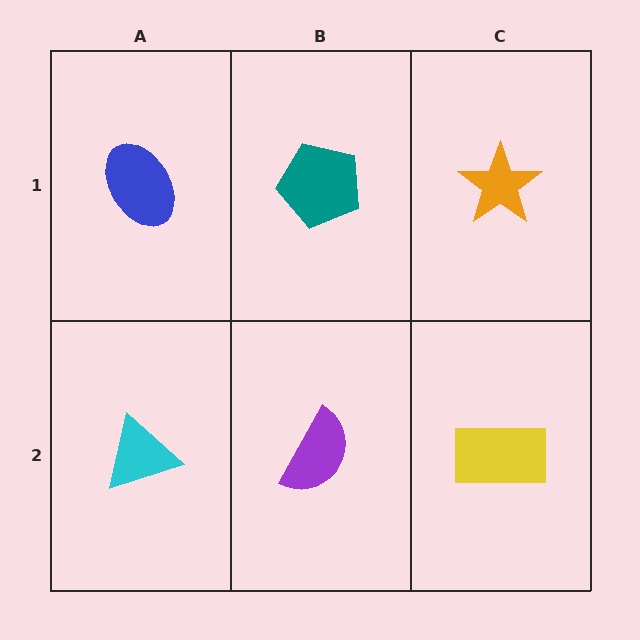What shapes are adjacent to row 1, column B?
A purple semicircle (row 2, column B), a blue ellipse (row 1, column A), an orange star (row 1, column C).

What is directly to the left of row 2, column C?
A purple semicircle.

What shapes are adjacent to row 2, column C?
An orange star (row 1, column C), a purple semicircle (row 2, column B).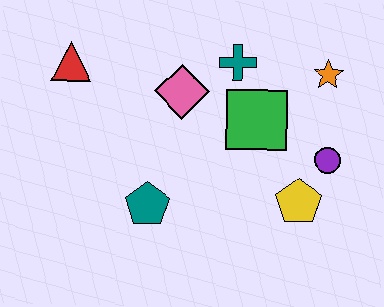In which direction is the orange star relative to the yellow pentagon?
The orange star is above the yellow pentagon.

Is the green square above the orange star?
No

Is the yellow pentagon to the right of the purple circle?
No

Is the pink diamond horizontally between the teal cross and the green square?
No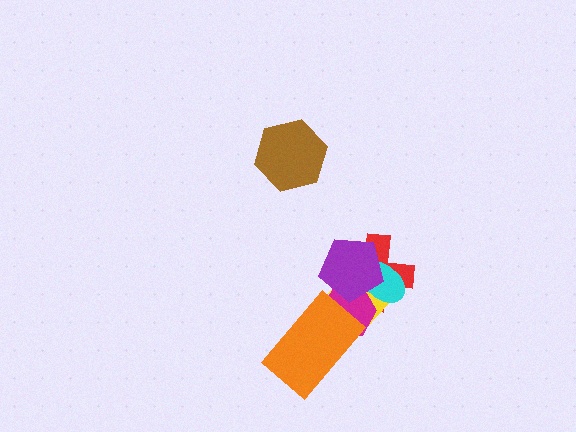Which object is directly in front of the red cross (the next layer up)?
The yellow diamond is directly in front of the red cross.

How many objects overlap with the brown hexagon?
0 objects overlap with the brown hexagon.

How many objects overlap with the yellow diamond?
4 objects overlap with the yellow diamond.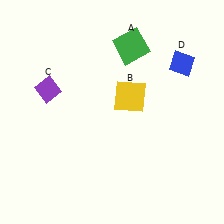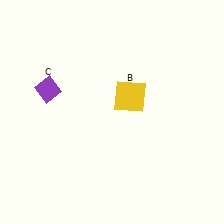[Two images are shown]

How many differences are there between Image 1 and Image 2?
There are 2 differences between the two images.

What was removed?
The green square (A), the blue diamond (D) were removed in Image 2.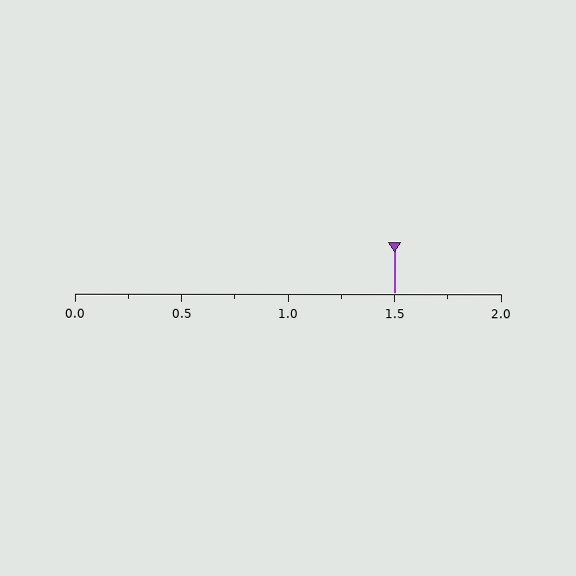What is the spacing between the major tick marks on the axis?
The major ticks are spaced 0.5 apart.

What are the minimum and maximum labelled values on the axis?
The axis runs from 0.0 to 2.0.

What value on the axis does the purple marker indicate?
The marker indicates approximately 1.5.